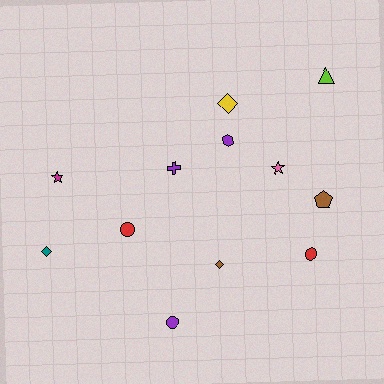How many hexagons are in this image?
There is 1 hexagon.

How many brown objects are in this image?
There are 2 brown objects.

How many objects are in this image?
There are 12 objects.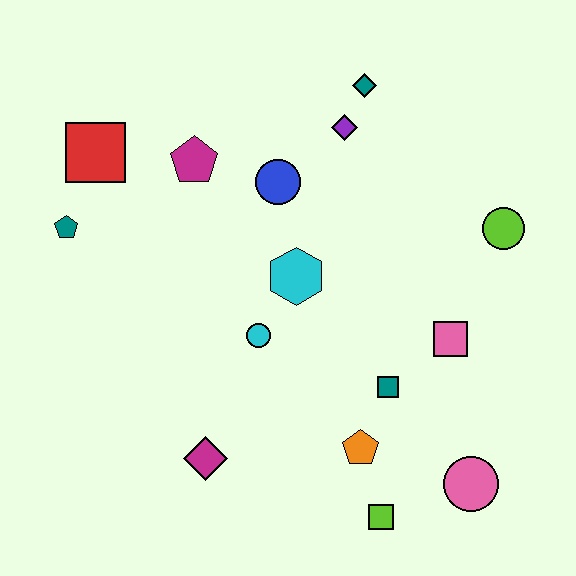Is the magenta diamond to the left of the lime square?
Yes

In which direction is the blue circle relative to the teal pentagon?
The blue circle is to the right of the teal pentagon.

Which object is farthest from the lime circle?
The teal pentagon is farthest from the lime circle.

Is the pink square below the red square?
Yes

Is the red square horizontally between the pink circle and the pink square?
No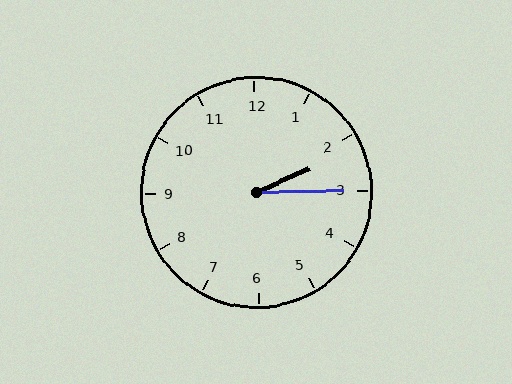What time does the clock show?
2:15.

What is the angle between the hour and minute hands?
Approximately 22 degrees.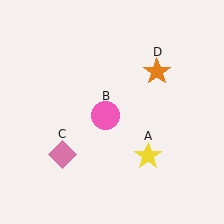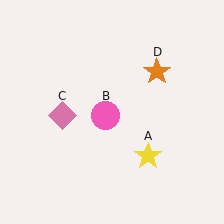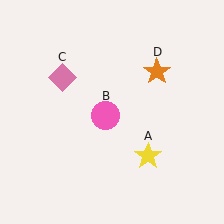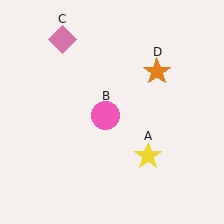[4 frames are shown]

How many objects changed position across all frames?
1 object changed position: pink diamond (object C).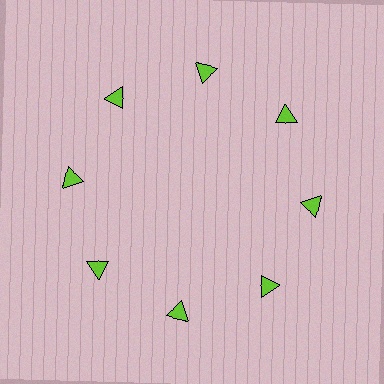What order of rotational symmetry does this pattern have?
This pattern has 8-fold rotational symmetry.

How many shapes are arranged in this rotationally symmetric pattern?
There are 8 shapes, arranged in 8 groups of 1.